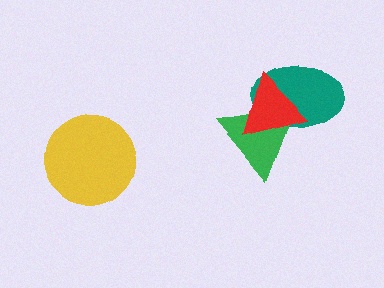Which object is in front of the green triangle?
The red triangle is in front of the green triangle.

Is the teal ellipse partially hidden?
Yes, it is partially covered by another shape.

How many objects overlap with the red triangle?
2 objects overlap with the red triangle.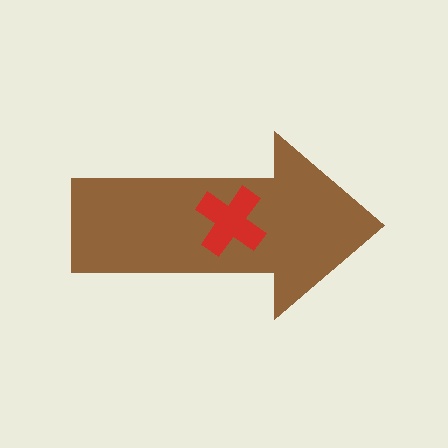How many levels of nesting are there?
2.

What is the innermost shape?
The red cross.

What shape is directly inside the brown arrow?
The red cross.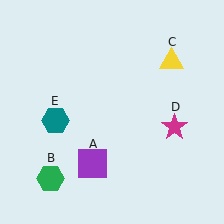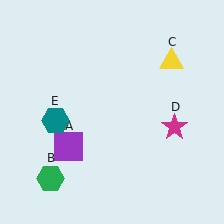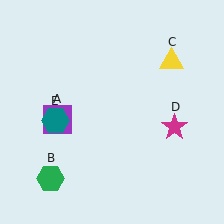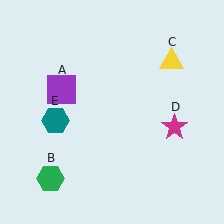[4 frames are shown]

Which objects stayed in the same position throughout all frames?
Green hexagon (object B) and yellow triangle (object C) and magenta star (object D) and teal hexagon (object E) remained stationary.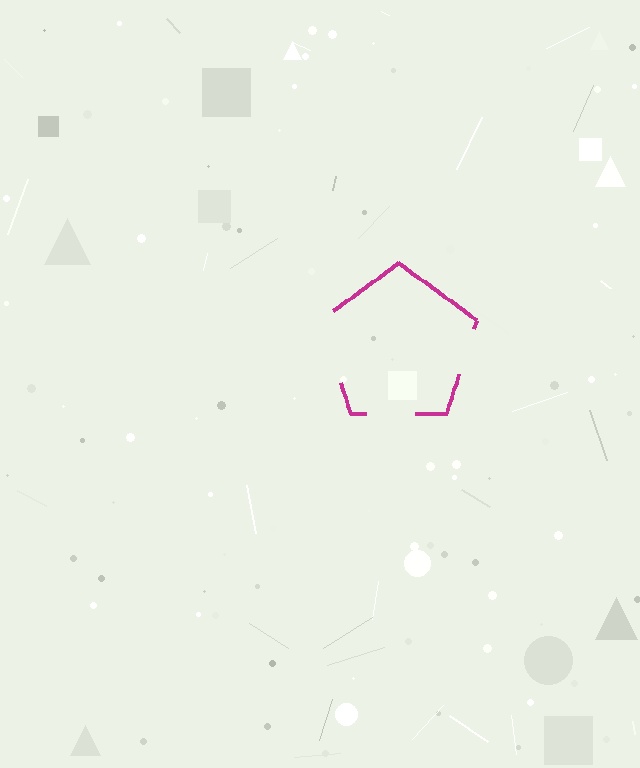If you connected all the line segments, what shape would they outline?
They would outline a pentagon.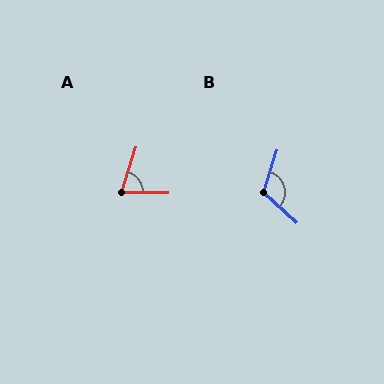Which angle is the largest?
B, at approximately 114 degrees.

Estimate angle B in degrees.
Approximately 114 degrees.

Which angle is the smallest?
A, at approximately 73 degrees.